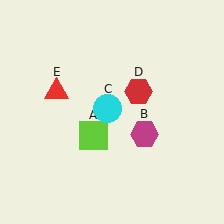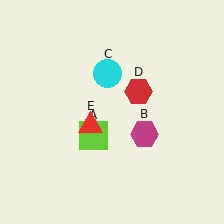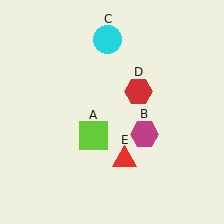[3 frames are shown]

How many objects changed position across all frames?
2 objects changed position: cyan circle (object C), red triangle (object E).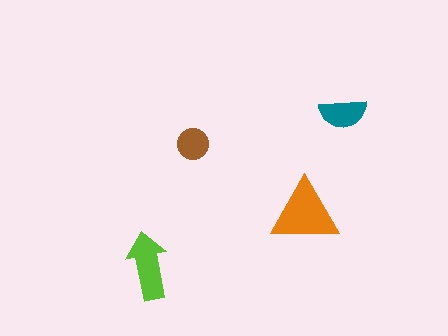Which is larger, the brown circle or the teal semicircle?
The teal semicircle.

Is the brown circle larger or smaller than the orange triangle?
Smaller.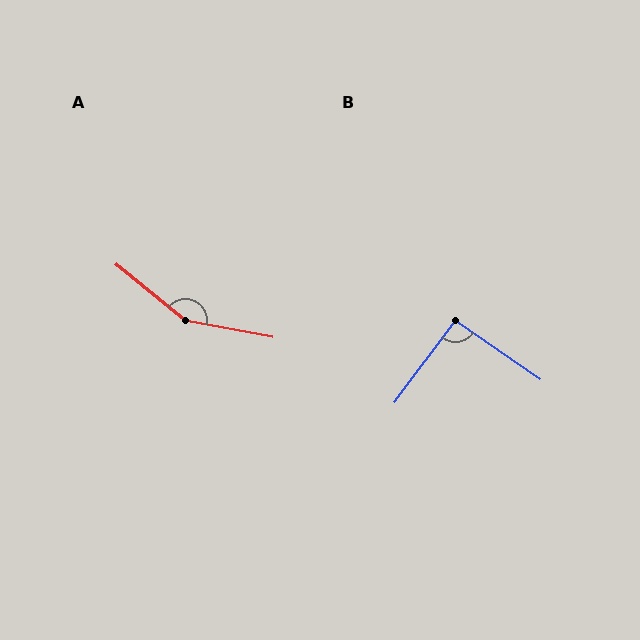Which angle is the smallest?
B, at approximately 92 degrees.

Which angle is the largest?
A, at approximately 152 degrees.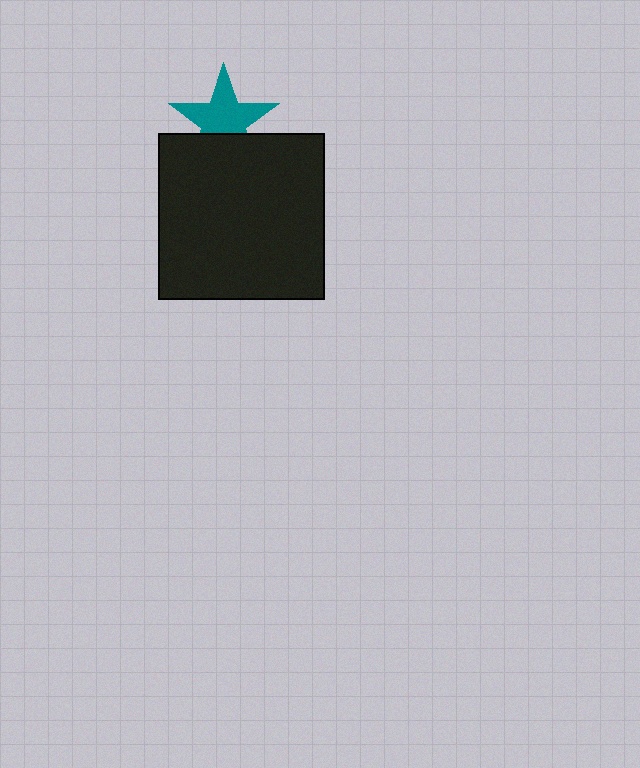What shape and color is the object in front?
The object in front is a black square.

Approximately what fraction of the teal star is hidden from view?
Roughly 31% of the teal star is hidden behind the black square.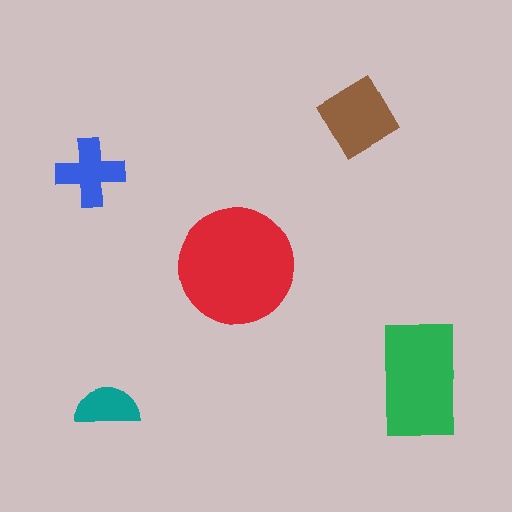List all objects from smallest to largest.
The teal semicircle, the blue cross, the brown diamond, the green rectangle, the red circle.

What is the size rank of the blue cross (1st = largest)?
4th.